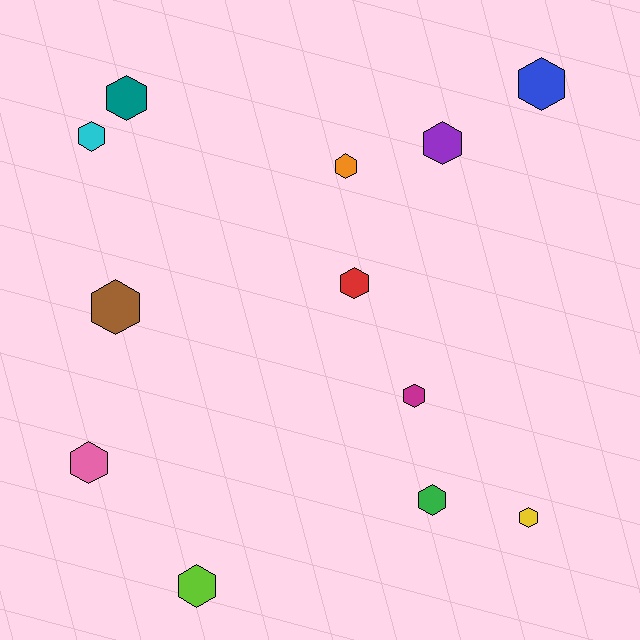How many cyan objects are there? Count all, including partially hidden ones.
There is 1 cyan object.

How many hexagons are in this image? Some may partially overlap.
There are 12 hexagons.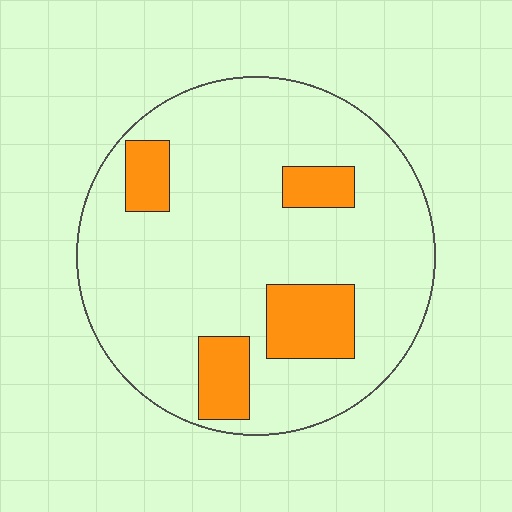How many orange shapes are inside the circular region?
4.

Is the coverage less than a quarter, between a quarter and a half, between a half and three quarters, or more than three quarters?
Less than a quarter.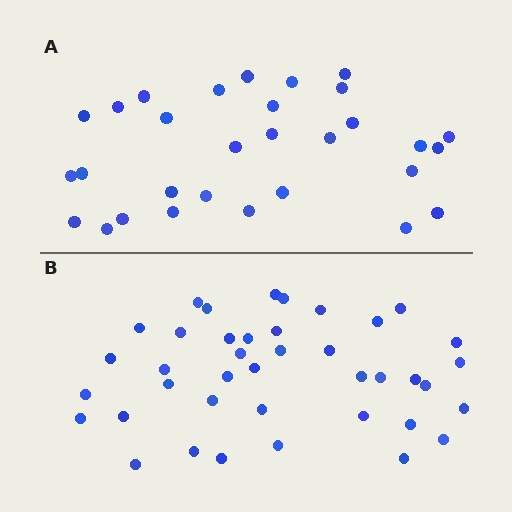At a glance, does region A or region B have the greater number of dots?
Region B (the bottom region) has more dots.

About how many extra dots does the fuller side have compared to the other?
Region B has roughly 10 or so more dots than region A.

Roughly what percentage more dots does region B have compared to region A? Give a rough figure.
About 35% more.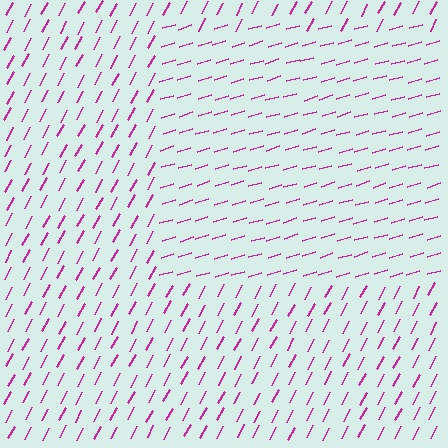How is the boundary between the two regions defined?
The boundary is defined purely by a change in line orientation (approximately 45 degrees difference). All lines are the same color and thickness.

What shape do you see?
I see a rectangle.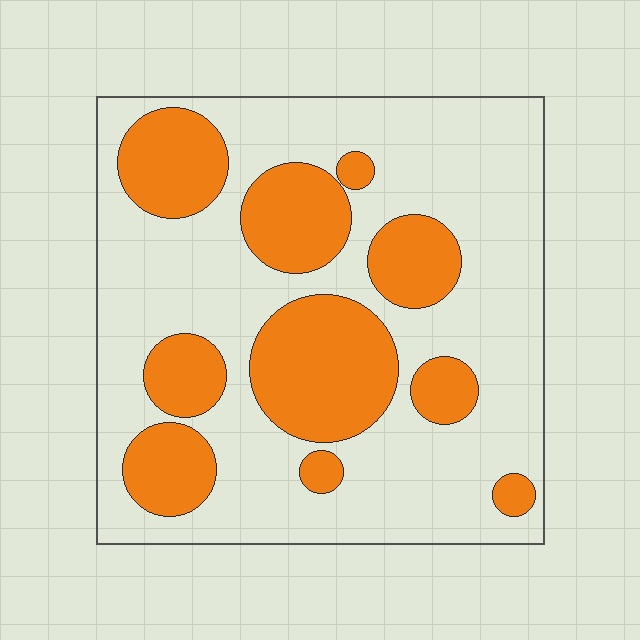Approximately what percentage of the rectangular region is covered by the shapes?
Approximately 30%.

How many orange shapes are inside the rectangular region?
10.